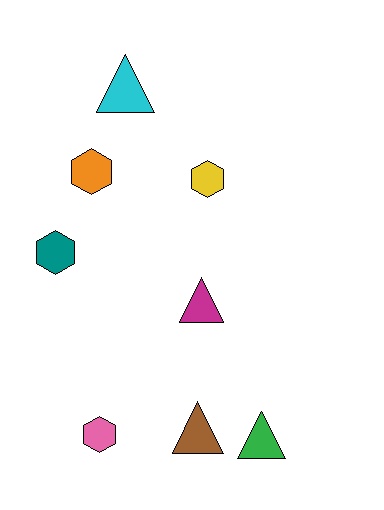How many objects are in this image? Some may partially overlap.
There are 8 objects.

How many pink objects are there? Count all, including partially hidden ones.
There is 1 pink object.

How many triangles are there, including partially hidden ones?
There are 4 triangles.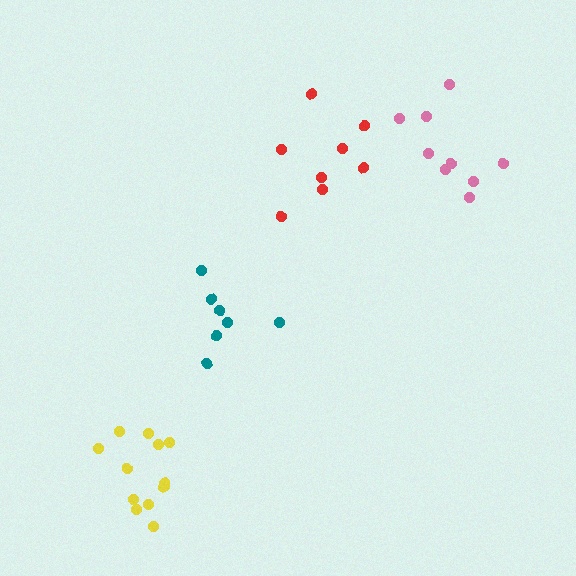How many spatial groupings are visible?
There are 4 spatial groupings.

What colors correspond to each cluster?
The clusters are colored: red, teal, yellow, pink.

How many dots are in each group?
Group 1: 8 dots, Group 2: 7 dots, Group 3: 12 dots, Group 4: 9 dots (36 total).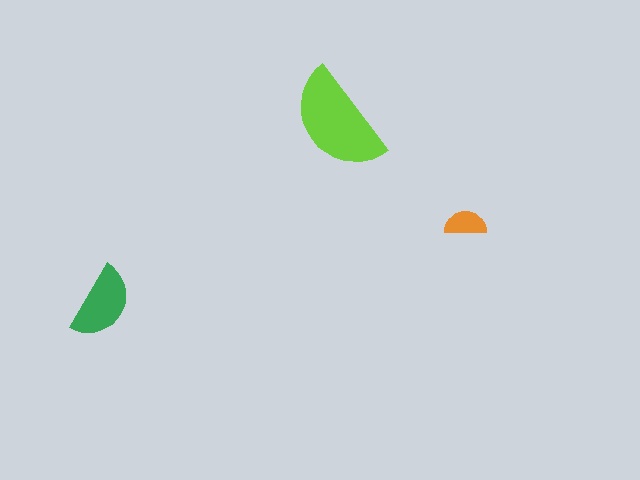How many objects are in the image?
There are 3 objects in the image.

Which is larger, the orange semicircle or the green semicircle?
The green one.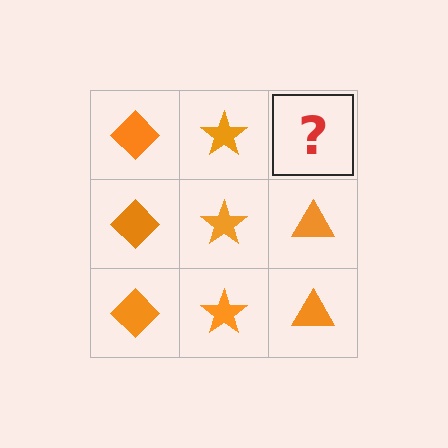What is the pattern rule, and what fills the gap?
The rule is that each column has a consistent shape. The gap should be filled with an orange triangle.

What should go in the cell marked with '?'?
The missing cell should contain an orange triangle.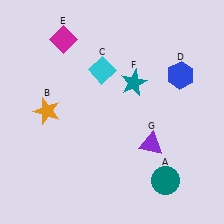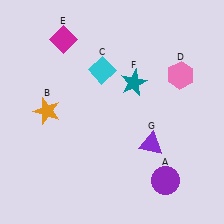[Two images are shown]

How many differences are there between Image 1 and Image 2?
There are 2 differences between the two images.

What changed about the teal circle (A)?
In Image 1, A is teal. In Image 2, it changed to purple.